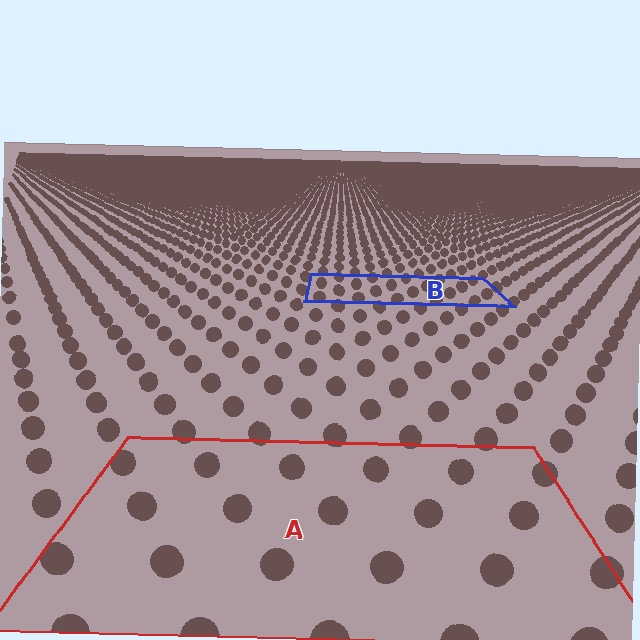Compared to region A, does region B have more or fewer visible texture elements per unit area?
Region B has more texture elements per unit area — they are packed more densely because it is farther away.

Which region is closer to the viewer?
Region A is closer. The texture elements there are larger and more spread out.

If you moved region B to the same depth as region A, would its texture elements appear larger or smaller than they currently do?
They would appear larger. At a closer depth, the same texture elements are projected at a bigger on-screen size.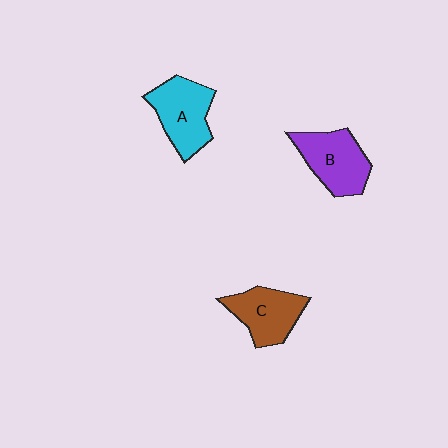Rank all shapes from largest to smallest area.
From largest to smallest: A (cyan), B (purple), C (brown).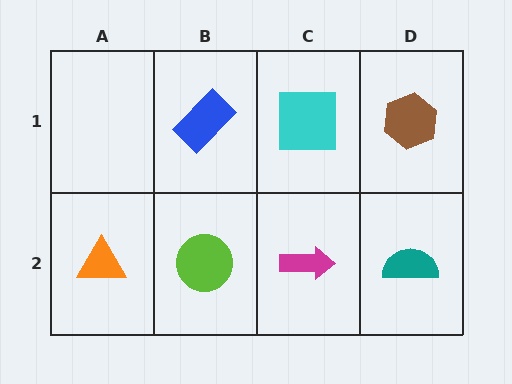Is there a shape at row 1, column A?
No, that cell is empty.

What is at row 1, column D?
A brown hexagon.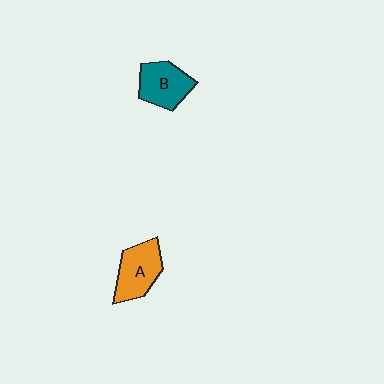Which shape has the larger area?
Shape A (orange).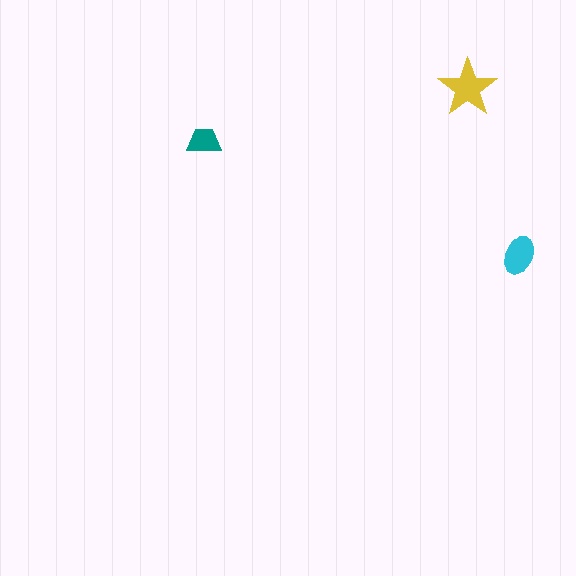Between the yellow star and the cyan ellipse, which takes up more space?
The yellow star.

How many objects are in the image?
There are 3 objects in the image.